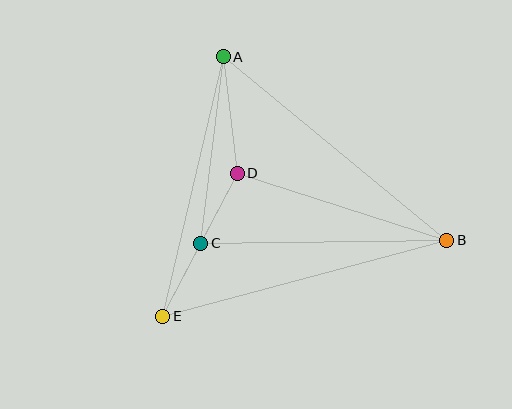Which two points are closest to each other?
Points C and D are closest to each other.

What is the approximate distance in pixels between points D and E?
The distance between D and E is approximately 161 pixels.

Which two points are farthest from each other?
Points B and E are farthest from each other.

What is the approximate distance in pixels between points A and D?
The distance between A and D is approximately 118 pixels.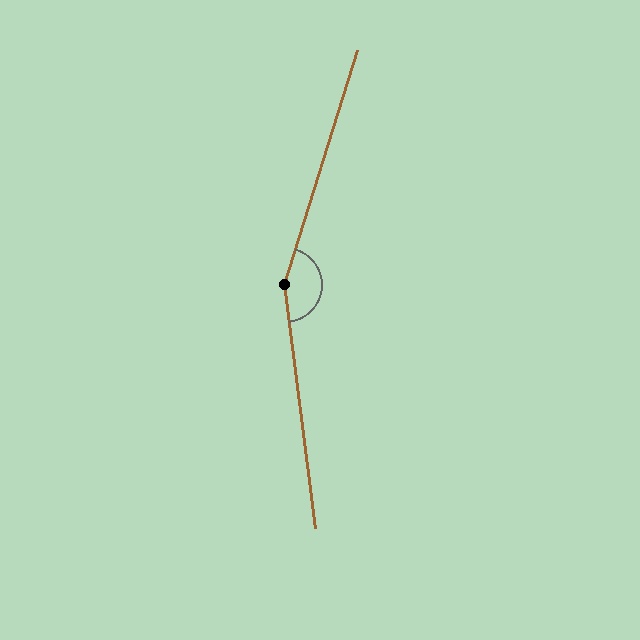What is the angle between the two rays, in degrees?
Approximately 155 degrees.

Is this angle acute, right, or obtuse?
It is obtuse.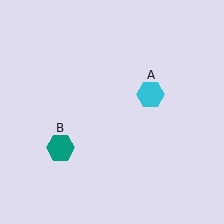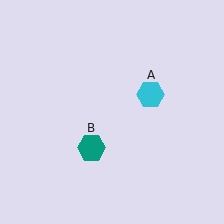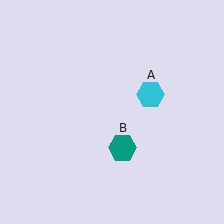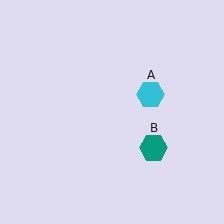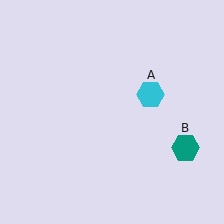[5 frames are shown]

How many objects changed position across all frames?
1 object changed position: teal hexagon (object B).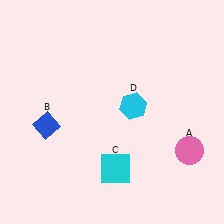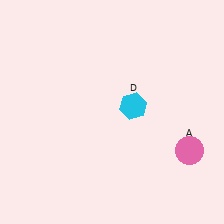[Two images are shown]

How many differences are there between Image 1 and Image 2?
There are 2 differences between the two images.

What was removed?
The blue diamond (B), the cyan square (C) were removed in Image 2.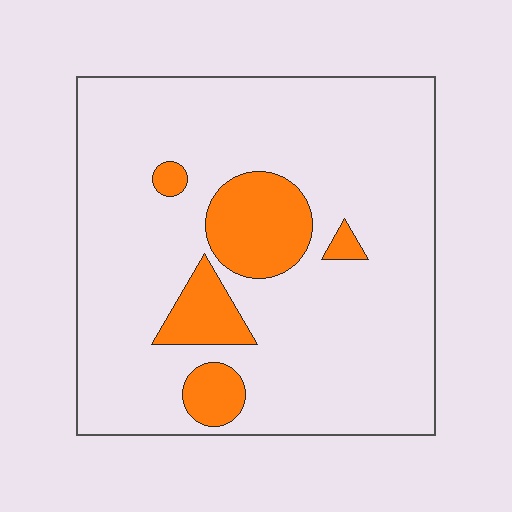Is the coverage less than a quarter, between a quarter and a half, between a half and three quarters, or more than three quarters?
Less than a quarter.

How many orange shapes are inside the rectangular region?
5.